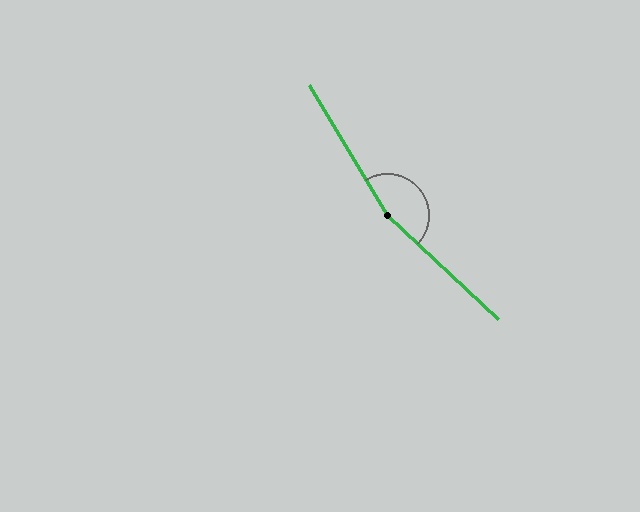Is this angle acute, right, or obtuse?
It is obtuse.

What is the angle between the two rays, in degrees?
Approximately 164 degrees.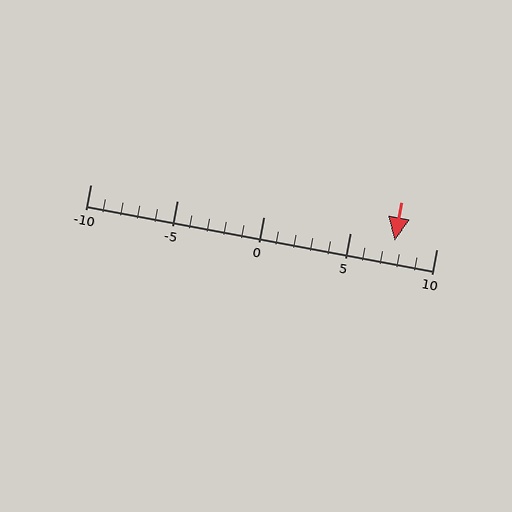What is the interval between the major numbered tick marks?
The major tick marks are spaced 5 units apart.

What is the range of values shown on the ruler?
The ruler shows values from -10 to 10.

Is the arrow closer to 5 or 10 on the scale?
The arrow is closer to 10.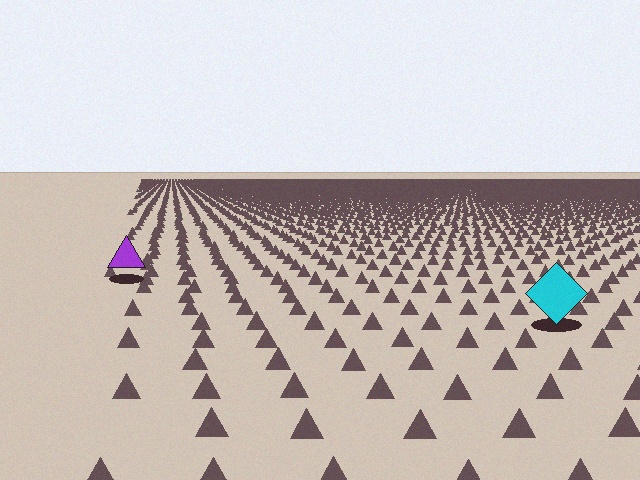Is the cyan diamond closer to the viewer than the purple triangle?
Yes. The cyan diamond is closer — you can tell from the texture gradient: the ground texture is coarser near it.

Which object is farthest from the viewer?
The purple triangle is farthest from the viewer. It appears smaller and the ground texture around it is denser.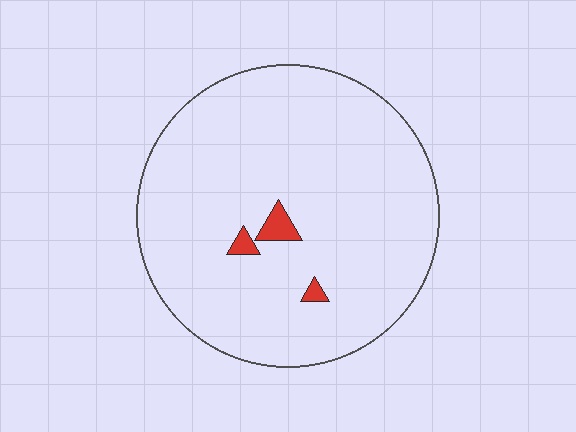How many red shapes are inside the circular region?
3.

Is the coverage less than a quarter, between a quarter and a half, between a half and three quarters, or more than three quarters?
Less than a quarter.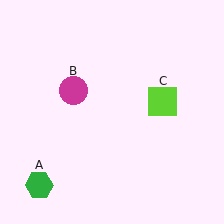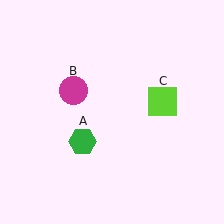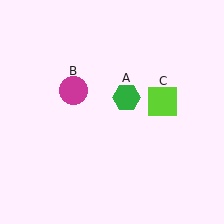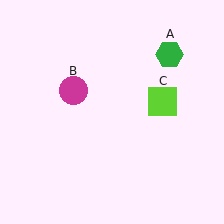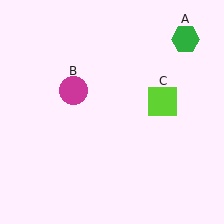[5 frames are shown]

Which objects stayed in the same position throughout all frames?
Magenta circle (object B) and lime square (object C) remained stationary.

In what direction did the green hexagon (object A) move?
The green hexagon (object A) moved up and to the right.